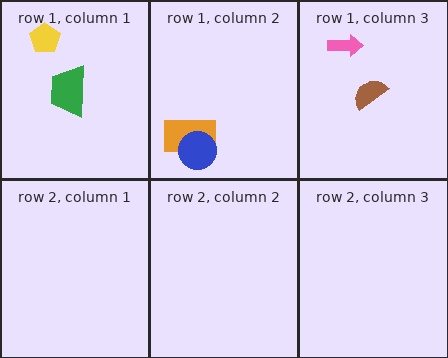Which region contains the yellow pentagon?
The row 1, column 1 region.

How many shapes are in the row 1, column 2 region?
2.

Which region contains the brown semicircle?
The row 1, column 3 region.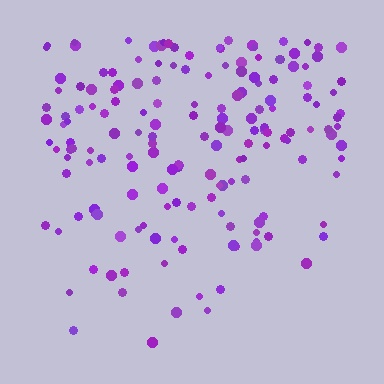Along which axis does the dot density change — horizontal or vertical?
Vertical.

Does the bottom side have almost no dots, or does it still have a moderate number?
Still a moderate number, just noticeably fewer than the top.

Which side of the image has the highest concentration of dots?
The top.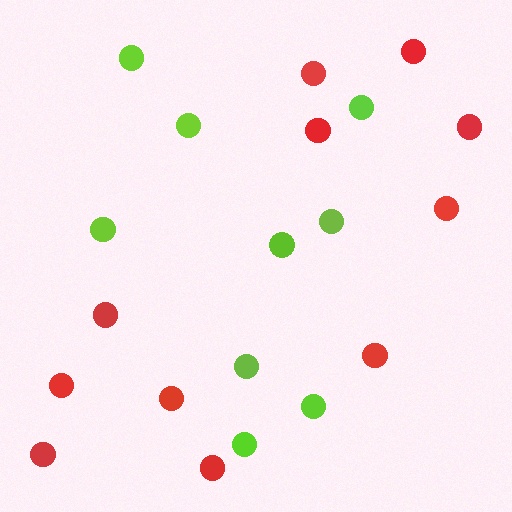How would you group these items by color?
There are 2 groups: one group of red circles (11) and one group of lime circles (9).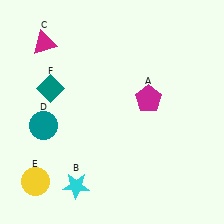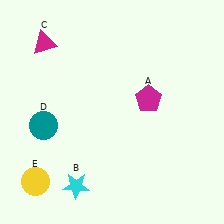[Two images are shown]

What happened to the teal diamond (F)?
The teal diamond (F) was removed in Image 2. It was in the top-left area of Image 1.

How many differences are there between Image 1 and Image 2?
There is 1 difference between the two images.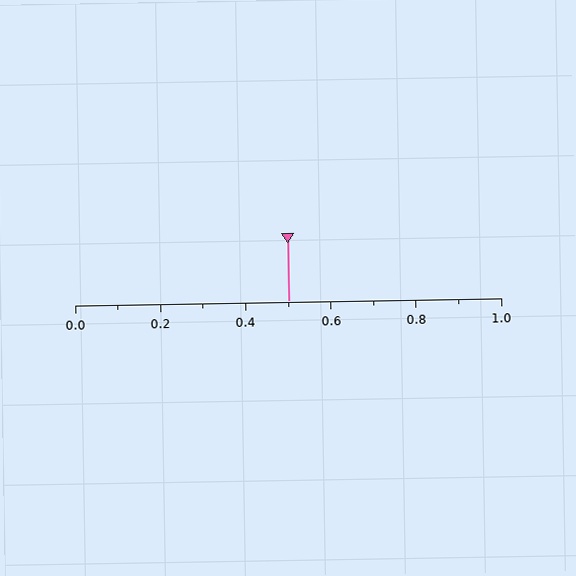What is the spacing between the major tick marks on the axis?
The major ticks are spaced 0.2 apart.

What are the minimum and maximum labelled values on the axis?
The axis runs from 0.0 to 1.0.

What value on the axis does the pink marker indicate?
The marker indicates approximately 0.5.